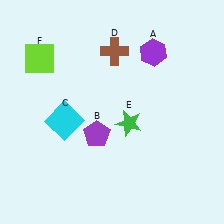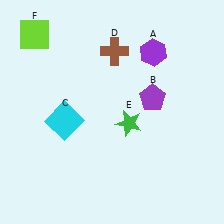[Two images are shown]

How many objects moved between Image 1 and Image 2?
2 objects moved between the two images.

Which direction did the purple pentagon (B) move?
The purple pentagon (B) moved right.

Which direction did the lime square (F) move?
The lime square (F) moved up.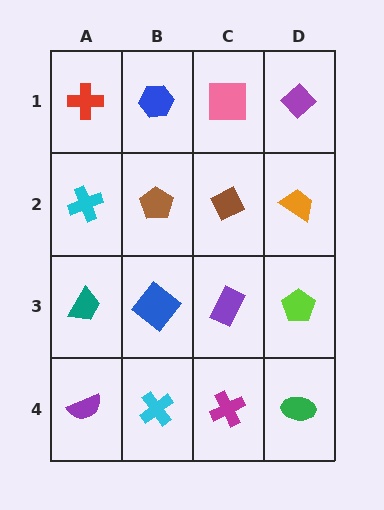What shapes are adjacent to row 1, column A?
A cyan cross (row 2, column A), a blue hexagon (row 1, column B).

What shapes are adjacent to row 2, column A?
A red cross (row 1, column A), a teal trapezoid (row 3, column A), a brown pentagon (row 2, column B).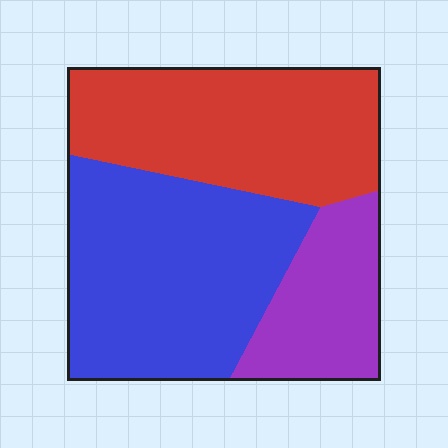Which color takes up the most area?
Blue, at roughly 45%.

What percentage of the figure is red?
Red takes up about three eighths (3/8) of the figure.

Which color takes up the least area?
Purple, at roughly 20%.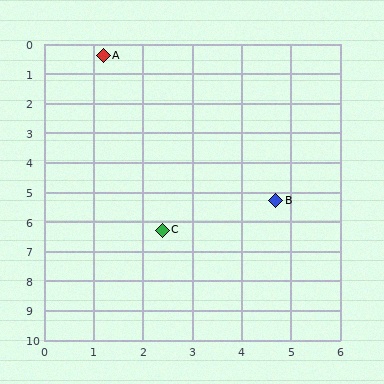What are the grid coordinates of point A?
Point A is at approximately (1.2, 0.4).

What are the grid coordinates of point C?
Point C is at approximately (2.4, 6.3).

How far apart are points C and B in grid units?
Points C and B are about 2.5 grid units apart.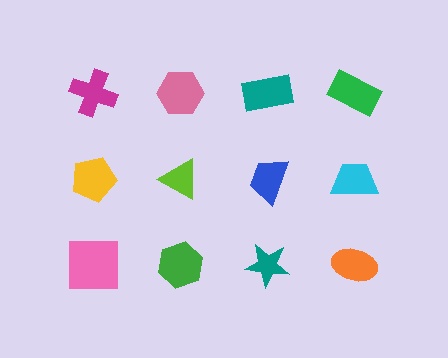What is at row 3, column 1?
A pink square.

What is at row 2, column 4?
A cyan trapezoid.